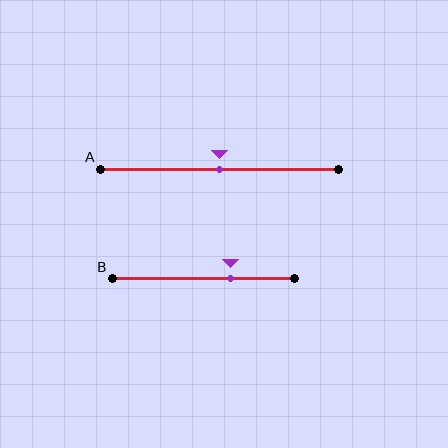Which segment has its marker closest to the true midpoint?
Segment A has its marker closest to the true midpoint.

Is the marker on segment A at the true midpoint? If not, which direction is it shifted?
Yes, the marker on segment A is at the true midpoint.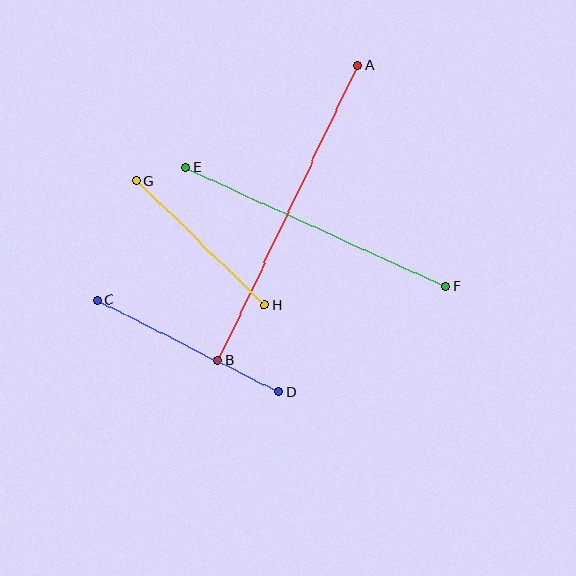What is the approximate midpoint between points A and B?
The midpoint is at approximately (288, 213) pixels.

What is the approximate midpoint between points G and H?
The midpoint is at approximately (201, 243) pixels.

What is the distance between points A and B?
The distance is approximately 326 pixels.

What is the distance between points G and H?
The distance is approximately 179 pixels.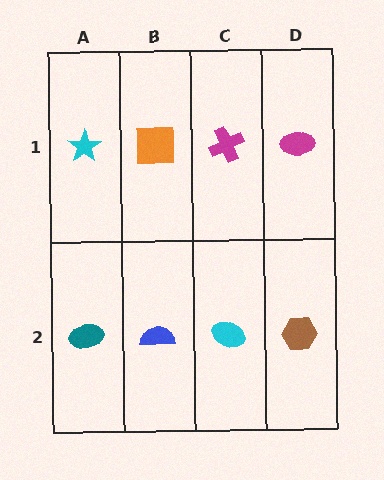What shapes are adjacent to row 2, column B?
An orange square (row 1, column B), a teal ellipse (row 2, column A), a cyan ellipse (row 2, column C).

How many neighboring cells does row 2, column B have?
3.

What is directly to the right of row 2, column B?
A cyan ellipse.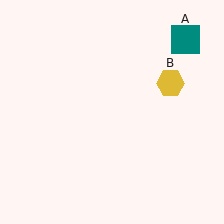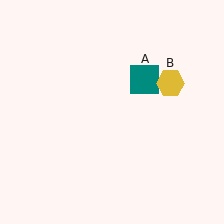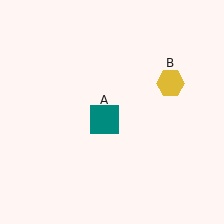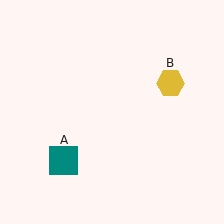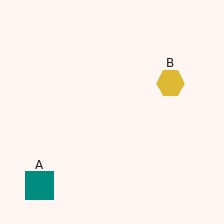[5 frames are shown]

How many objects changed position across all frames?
1 object changed position: teal square (object A).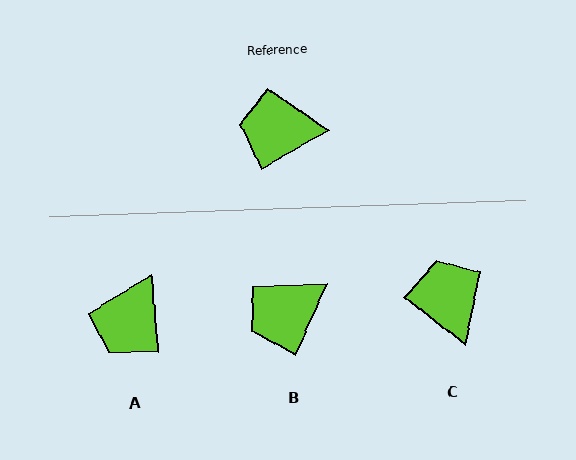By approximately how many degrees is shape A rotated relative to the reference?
Approximately 66 degrees counter-clockwise.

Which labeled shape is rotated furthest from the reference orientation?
C, about 67 degrees away.